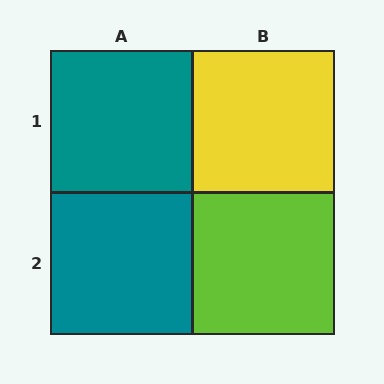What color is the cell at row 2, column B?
Lime.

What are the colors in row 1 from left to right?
Teal, yellow.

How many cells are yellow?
1 cell is yellow.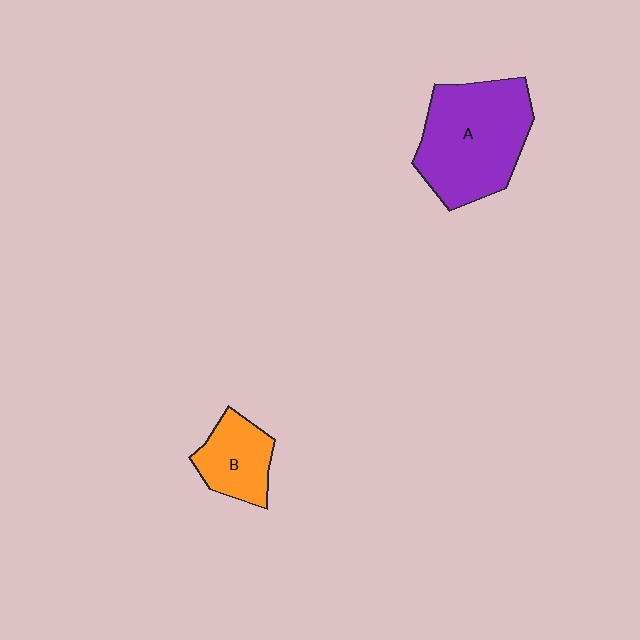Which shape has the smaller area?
Shape B (orange).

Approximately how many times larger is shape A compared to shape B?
Approximately 2.2 times.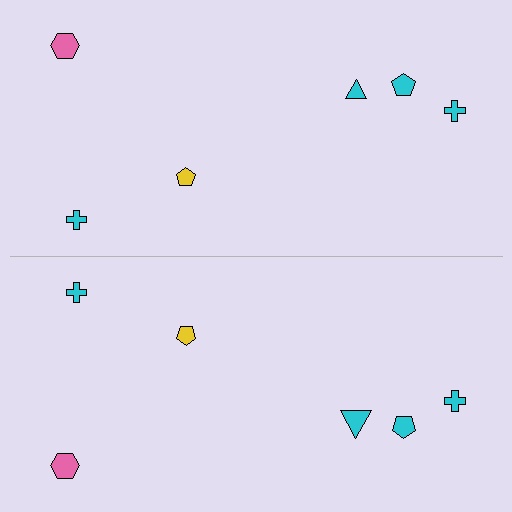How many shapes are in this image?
There are 12 shapes in this image.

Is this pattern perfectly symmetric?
No, the pattern is not perfectly symmetric. The cyan triangle on the bottom side has a different size than its mirror counterpart.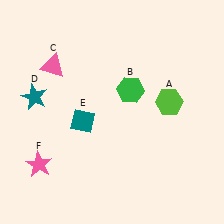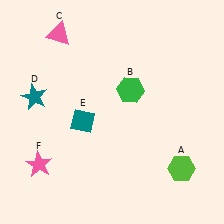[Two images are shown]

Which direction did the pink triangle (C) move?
The pink triangle (C) moved up.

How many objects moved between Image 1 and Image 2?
2 objects moved between the two images.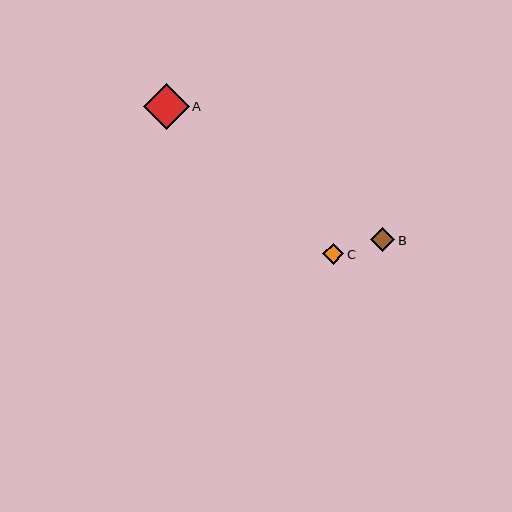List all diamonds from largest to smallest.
From largest to smallest: A, B, C.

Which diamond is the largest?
Diamond A is the largest with a size of approximately 46 pixels.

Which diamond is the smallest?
Diamond C is the smallest with a size of approximately 21 pixels.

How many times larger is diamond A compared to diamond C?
Diamond A is approximately 2.2 times the size of diamond C.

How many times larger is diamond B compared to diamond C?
Diamond B is approximately 1.1 times the size of diamond C.